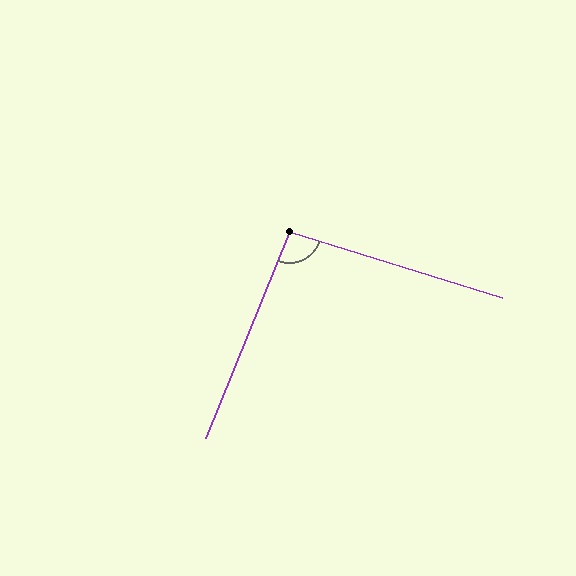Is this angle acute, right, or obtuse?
It is approximately a right angle.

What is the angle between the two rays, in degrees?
Approximately 95 degrees.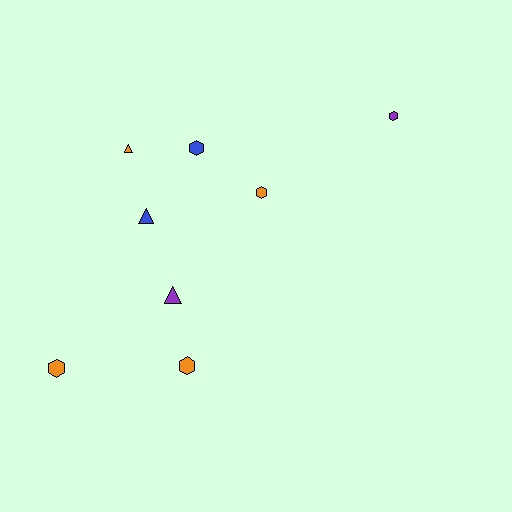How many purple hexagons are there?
There is 1 purple hexagon.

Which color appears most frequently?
Orange, with 4 objects.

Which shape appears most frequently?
Hexagon, with 5 objects.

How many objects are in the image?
There are 8 objects.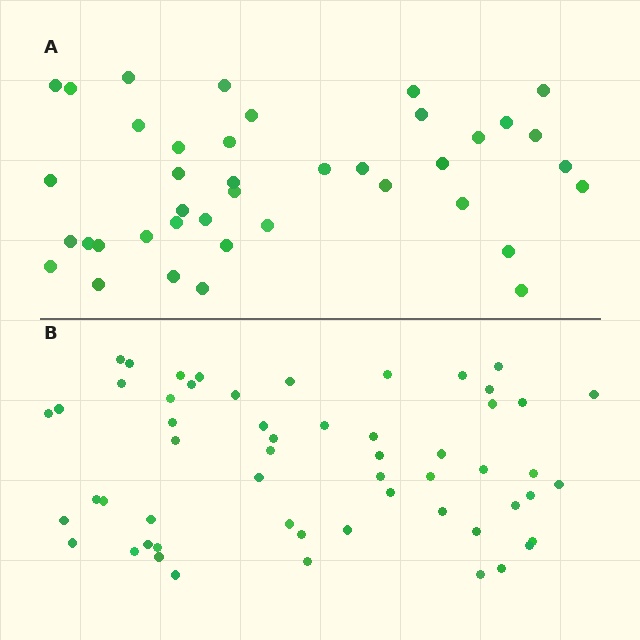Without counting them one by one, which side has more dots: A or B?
Region B (the bottom region) has more dots.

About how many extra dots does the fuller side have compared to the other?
Region B has approximately 15 more dots than region A.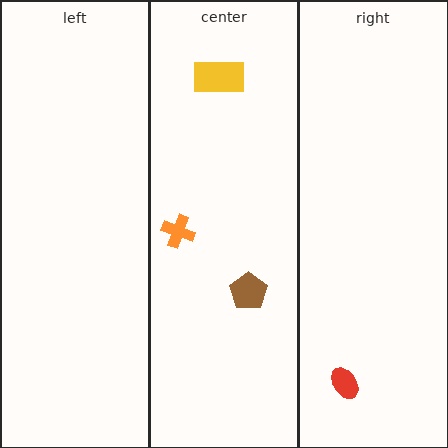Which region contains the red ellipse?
The right region.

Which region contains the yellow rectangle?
The center region.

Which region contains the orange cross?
The center region.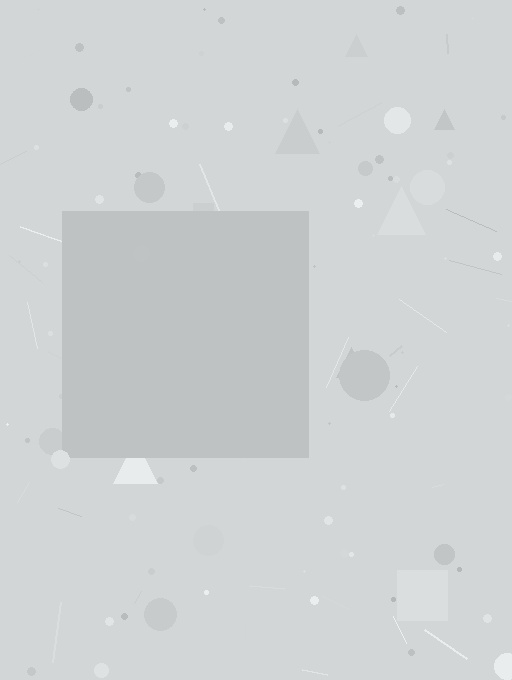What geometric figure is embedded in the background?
A square is embedded in the background.